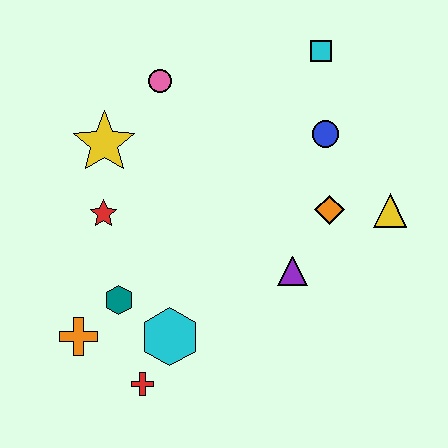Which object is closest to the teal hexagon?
The orange cross is closest to the teal hexagon.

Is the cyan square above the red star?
Yes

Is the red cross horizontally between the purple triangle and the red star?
Yes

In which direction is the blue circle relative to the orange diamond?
The blue circle is above the orange diamond.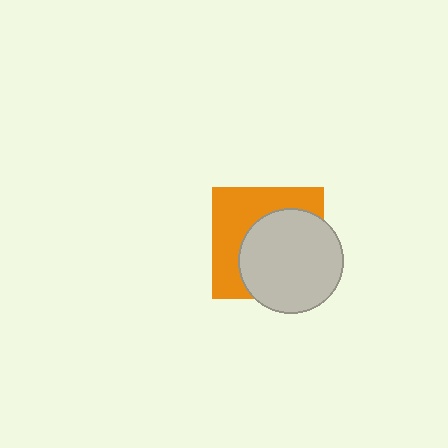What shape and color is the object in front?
The object in front is a light gray circle.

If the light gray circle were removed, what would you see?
You would see the complete orange square.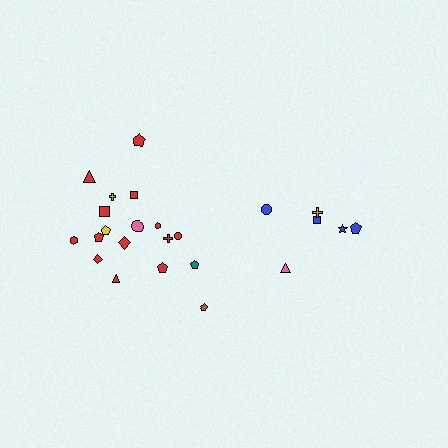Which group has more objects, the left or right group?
The left group.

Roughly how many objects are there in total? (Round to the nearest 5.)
Roughly 25 objects in total.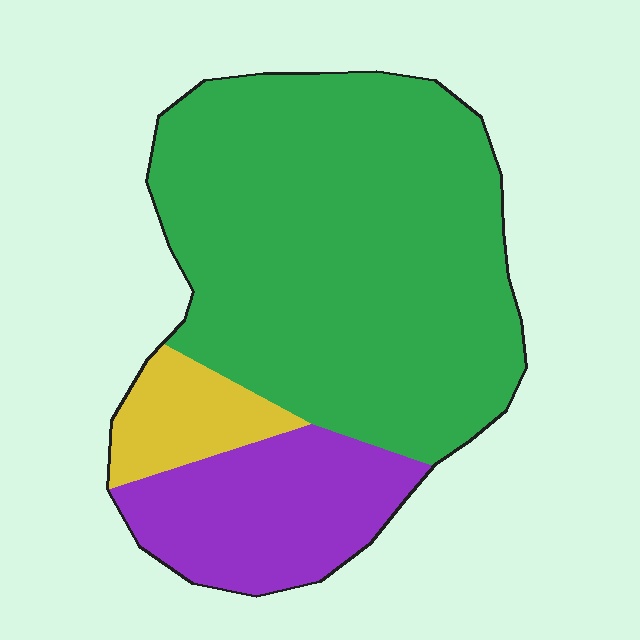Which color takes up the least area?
Yellow, at roughly 10%.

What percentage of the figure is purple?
Purple covers roughly 20% of the figure.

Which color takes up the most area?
Green, at roughly 70%.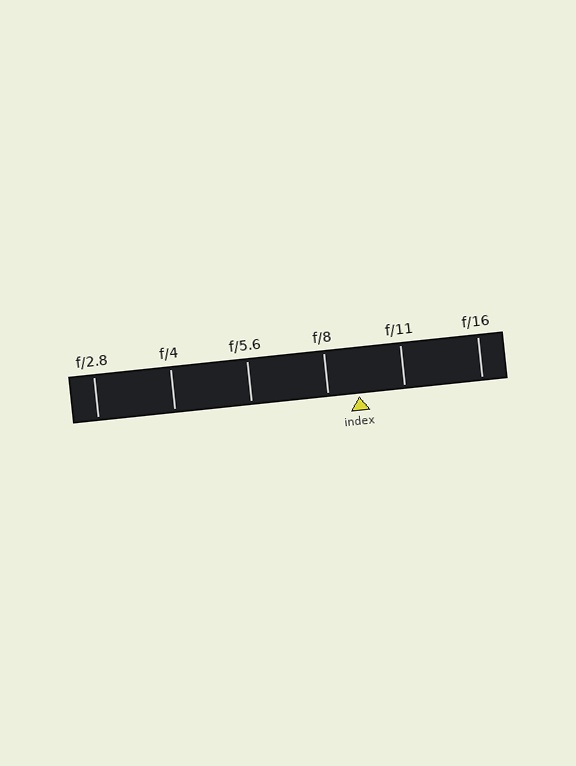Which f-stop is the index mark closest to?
The index mark is closest to f/8.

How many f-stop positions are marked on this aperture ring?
There are 6 f-stop positions marked.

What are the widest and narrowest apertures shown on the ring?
The widest aperture shown is f/2.8 and the narrowest is f/16.